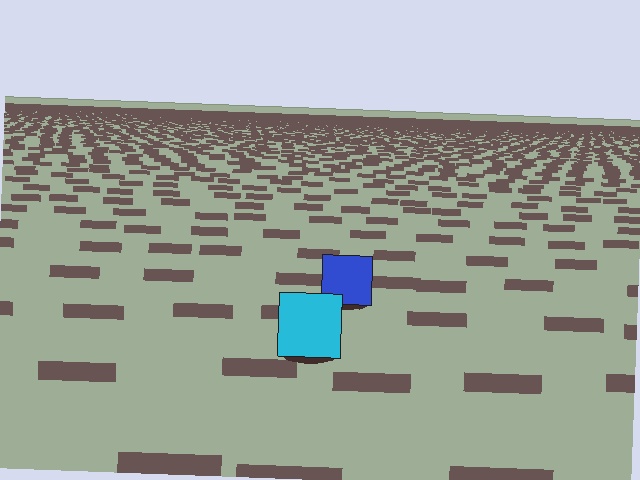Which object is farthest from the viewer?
The blue square is farthest from the viewer. It appears smaller and the ground texture around it is denser.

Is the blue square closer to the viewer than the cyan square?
No. The cyan square is closer — you can tell from the texture gradient: the ground texture is coarser near it.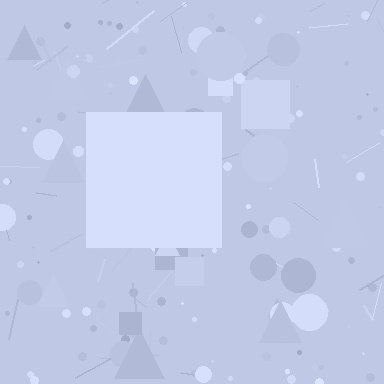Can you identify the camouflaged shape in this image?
The camouflaged shape is a square.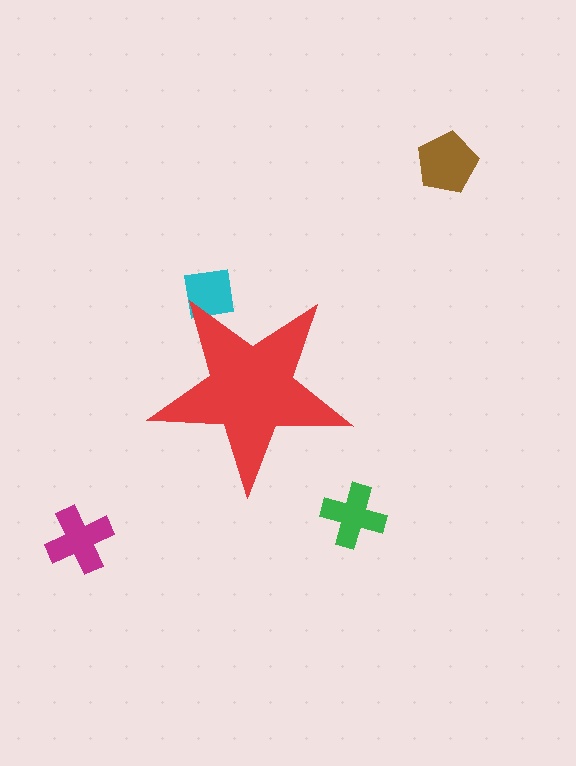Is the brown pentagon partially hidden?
No, the brown pentagon is fully visible.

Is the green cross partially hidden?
No, the green cross is fully visible.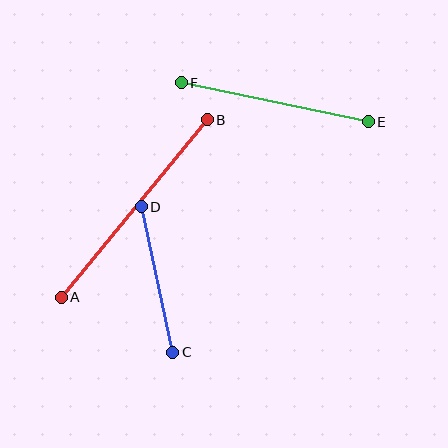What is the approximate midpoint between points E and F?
The midpoint is at approximately (275, 102) pixels.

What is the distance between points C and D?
The distance is approximately 148 pixels.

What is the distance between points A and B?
The distance is approximately 230 pixels.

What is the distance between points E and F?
The distance is approximately 191 pixels.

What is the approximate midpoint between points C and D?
The midpoint is at approximately (157, 279) pixels.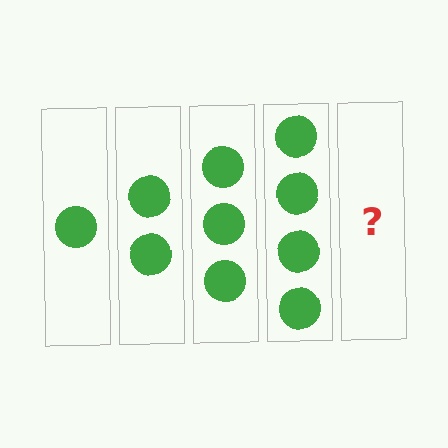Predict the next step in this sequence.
The next step is 5 circles.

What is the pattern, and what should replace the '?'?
The pattern is that each step adds one more circle. The '?' should be 5 circles.